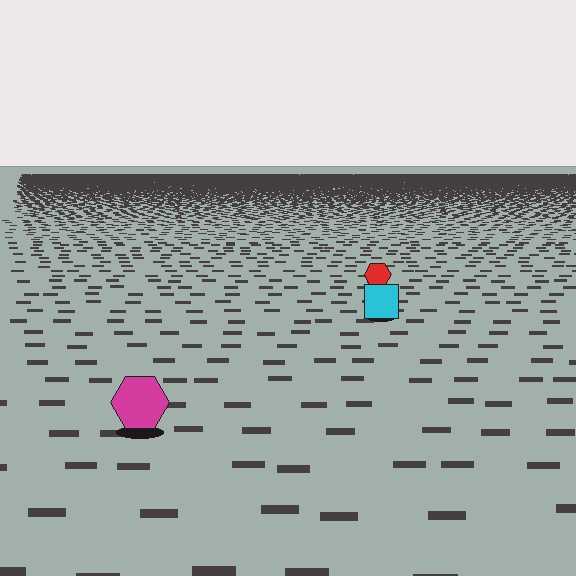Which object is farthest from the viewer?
The red hexagon is farthest from the viewer. It appears smaller and the ground texture around it is denser.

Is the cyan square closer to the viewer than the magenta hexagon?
No. The magenta hexagon is closer — you can tell from the texture gradient: the ground texture is coarser near it.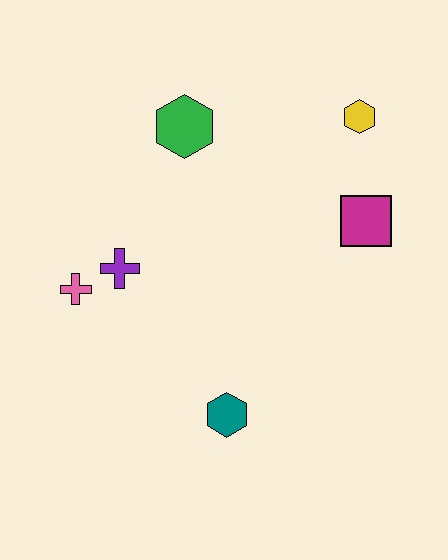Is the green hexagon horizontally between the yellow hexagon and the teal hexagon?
No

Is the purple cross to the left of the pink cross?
No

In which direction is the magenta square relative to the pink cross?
The magenta square is to the right of the pink cross.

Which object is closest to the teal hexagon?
The purple cross is closest to the teal hexagon.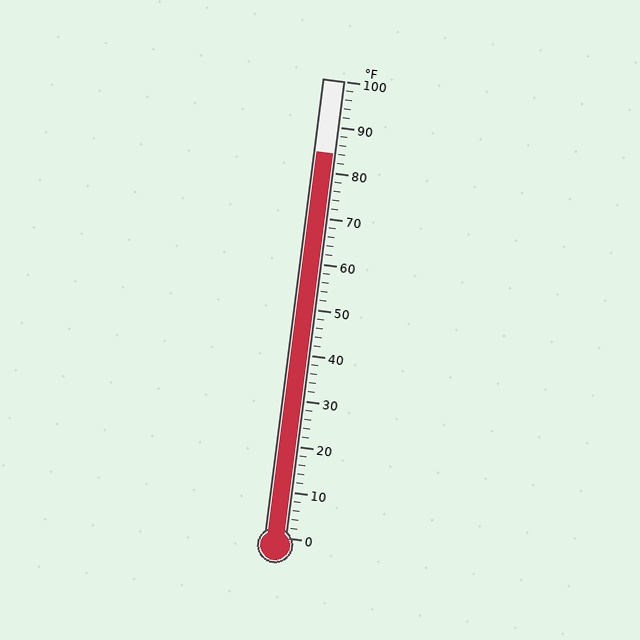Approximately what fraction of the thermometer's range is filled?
The thermometer is filled to approximately 85% of its range.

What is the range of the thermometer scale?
The thermometer scale ranges from 0°F to 100°F.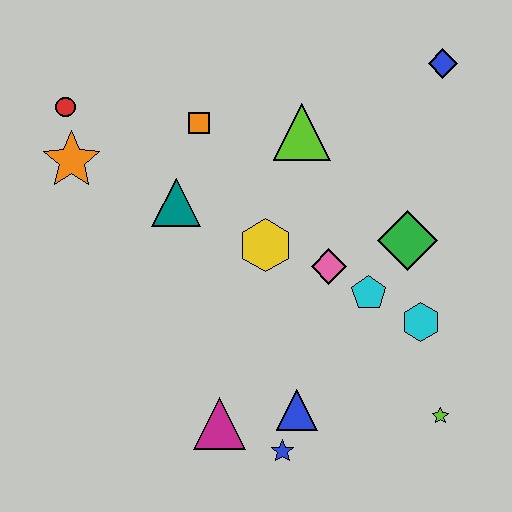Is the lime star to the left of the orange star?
No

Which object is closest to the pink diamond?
The cyan pentagon is closest to the pink diamond.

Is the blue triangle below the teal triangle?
Yes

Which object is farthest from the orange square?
The lime star is farthest from the orange square.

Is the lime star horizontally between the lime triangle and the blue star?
No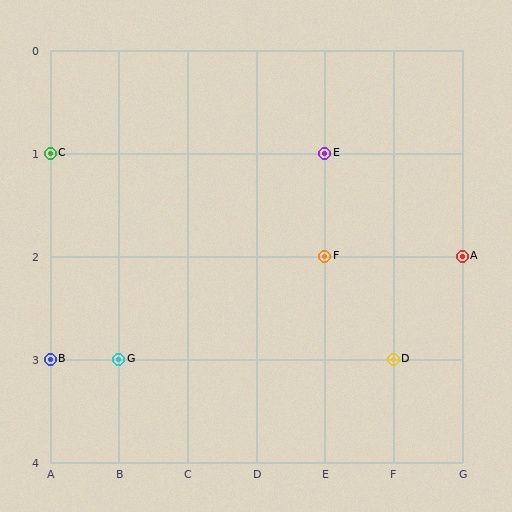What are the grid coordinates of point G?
Point G is at grid coordinates (B, 3).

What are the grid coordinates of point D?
Point D is at grid coordinates (F, 3).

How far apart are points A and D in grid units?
Points A and D are 1 column and 1 row apart (about 1.4 grid units diagonally).